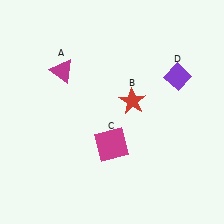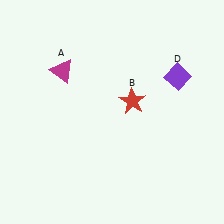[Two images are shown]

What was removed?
The magenta square (C) was removed in Image 2.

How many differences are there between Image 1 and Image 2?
There is 1 difference between the two images.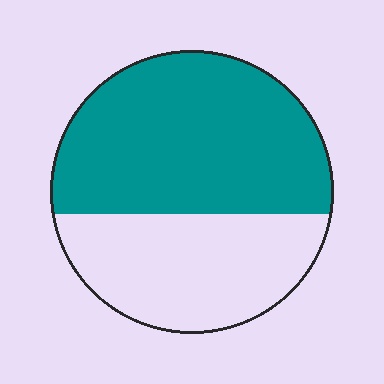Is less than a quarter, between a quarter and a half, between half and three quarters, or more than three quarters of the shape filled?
Between half and three quarters.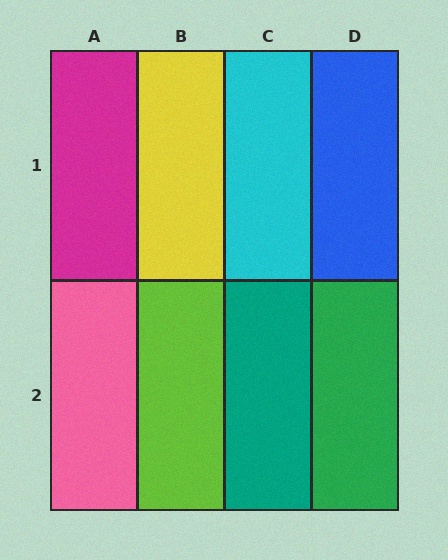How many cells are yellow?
1 cell is yellow.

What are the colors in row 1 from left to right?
Magenta, yellow, cyan, blue.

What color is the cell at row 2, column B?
Lime.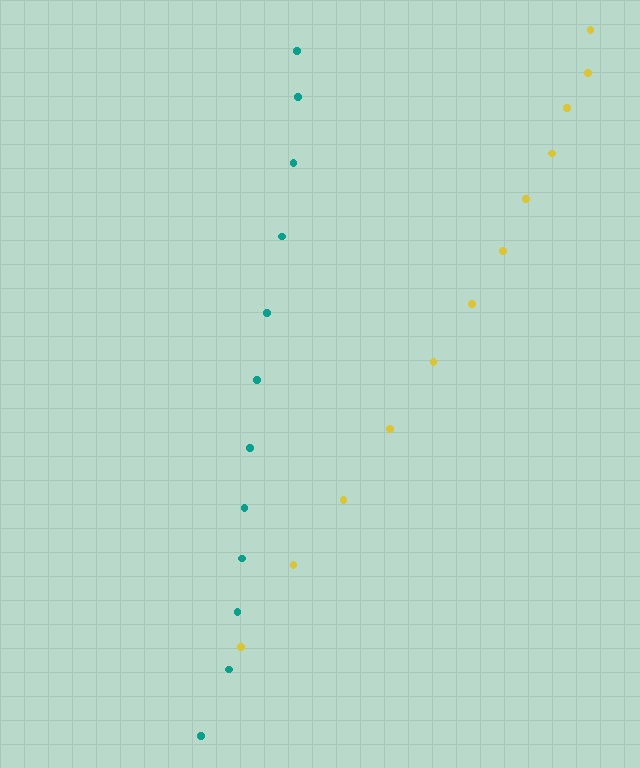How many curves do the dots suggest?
There are 2 distinct paths.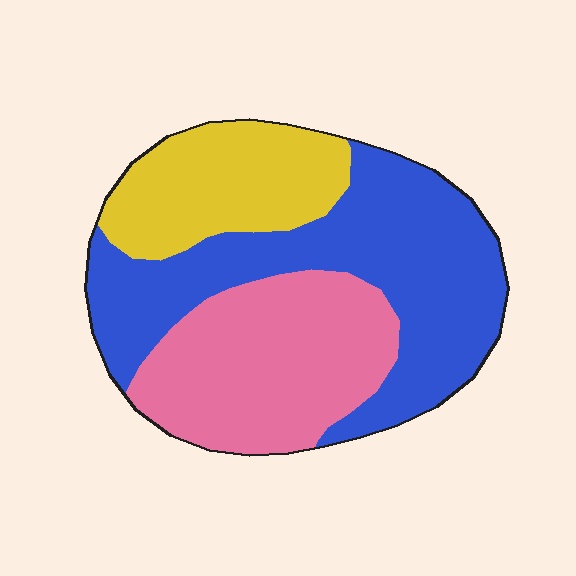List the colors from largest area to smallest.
From largest to smallest: blue, pink, yellow.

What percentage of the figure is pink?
Pink covers roughly 35% of the figure.